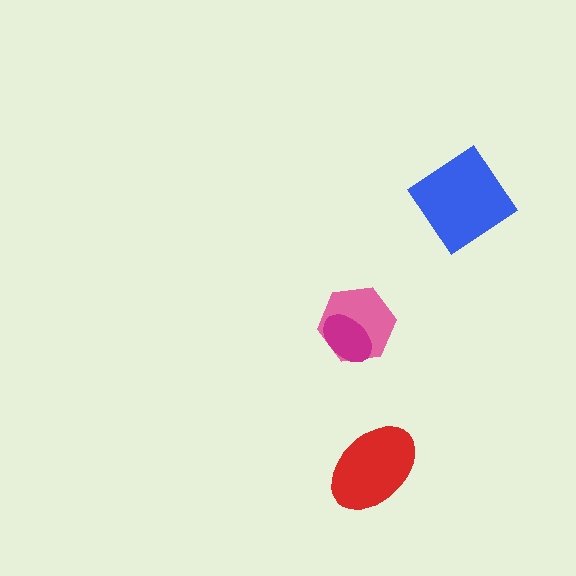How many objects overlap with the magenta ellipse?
1 object overlaps with the magenta ellipse.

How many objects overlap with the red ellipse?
0 objects overlap with the red ellipse.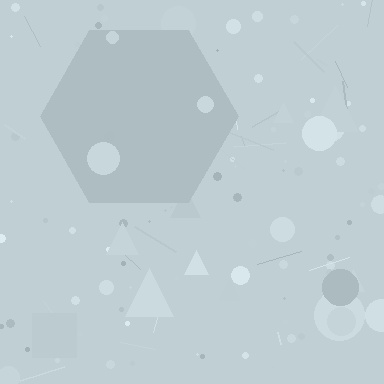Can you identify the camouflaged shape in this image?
The camouflaged shape is a hexagon.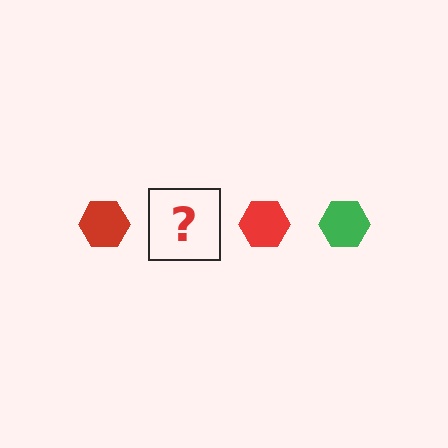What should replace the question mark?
The question mark should be replaced with a green hexagon.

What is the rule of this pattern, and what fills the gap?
The rule is that the pattern cycles through red, green hexagons. The gap should be filled with a green hexagon.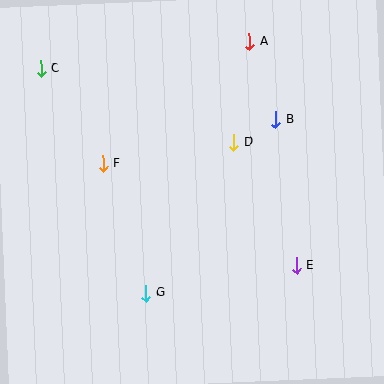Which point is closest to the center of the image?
Point D at (234, 142) is closest to the center.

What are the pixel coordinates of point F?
Point F is at (103, 163).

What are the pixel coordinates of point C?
Point C is at (41, 69).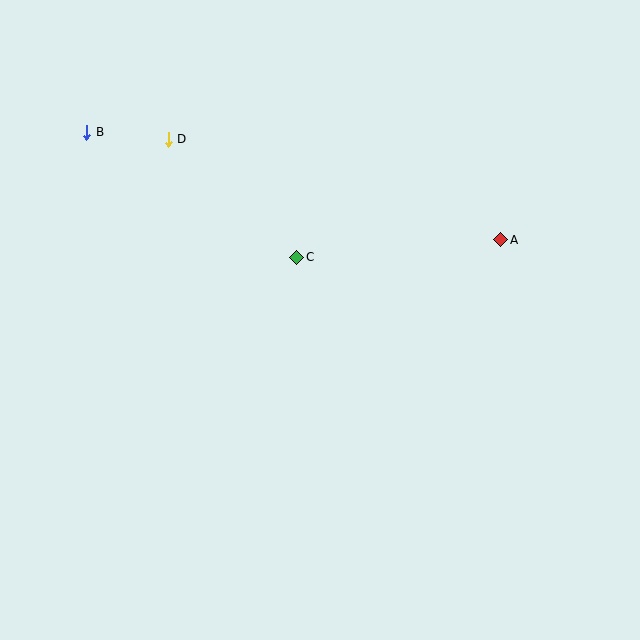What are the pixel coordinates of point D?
Point D is at (168, 139).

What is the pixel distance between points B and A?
The distance between B and A is 427 pixels.